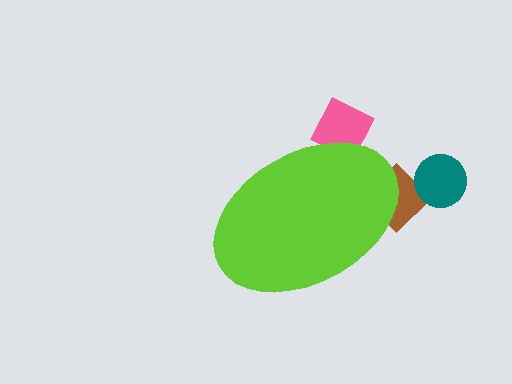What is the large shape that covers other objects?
A lime ellipse.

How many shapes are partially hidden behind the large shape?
2 shapes are partially hidden.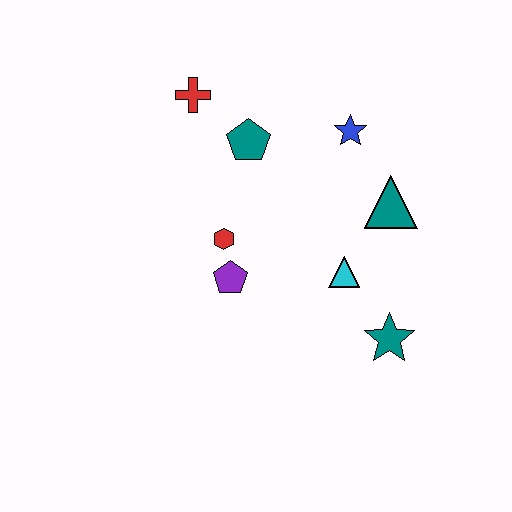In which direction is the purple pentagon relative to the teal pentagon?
The purple pentagon is below the teal pentagon.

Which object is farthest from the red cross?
The teal star is farthest from the red cross.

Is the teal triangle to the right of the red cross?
Yes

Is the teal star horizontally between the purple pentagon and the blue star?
No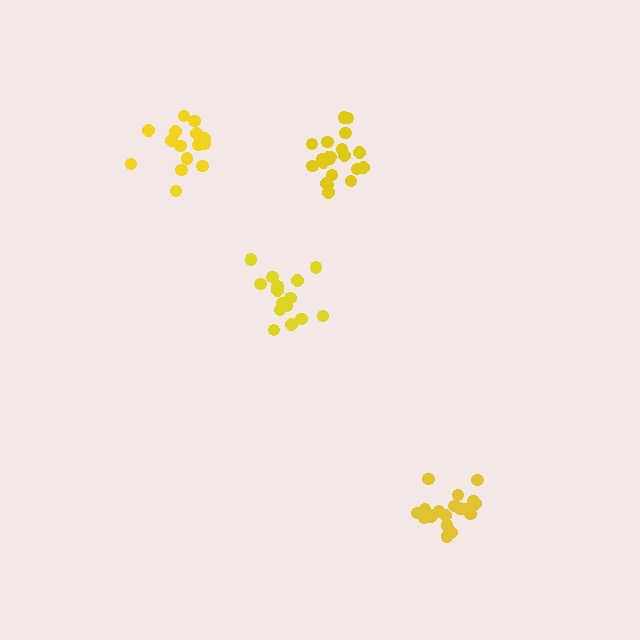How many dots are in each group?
Group 1: 20 dots, Group 2: 15 dots, Group 3: 21 dots, Group 4: 16 dots (72 total).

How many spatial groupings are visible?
There are 4 spatial groupings.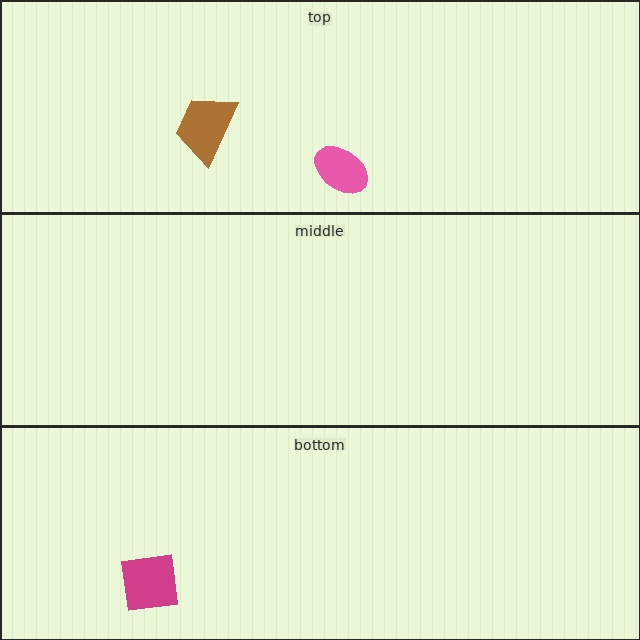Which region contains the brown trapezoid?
The top region.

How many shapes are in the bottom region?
1.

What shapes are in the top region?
The pink ellipse, the brown trapezoid.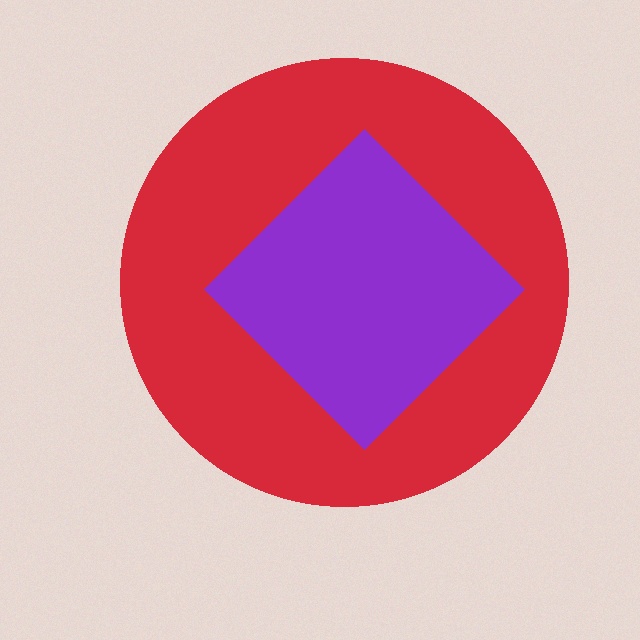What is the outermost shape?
The red circle.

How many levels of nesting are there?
2.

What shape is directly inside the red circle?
The purple diamond.